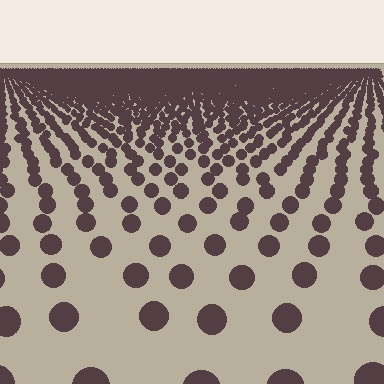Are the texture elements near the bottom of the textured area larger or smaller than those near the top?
Larger. Near the bottom, elements are closer to the viewer and appear at a bigger on-screen size.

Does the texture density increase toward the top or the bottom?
Density increases toward the top.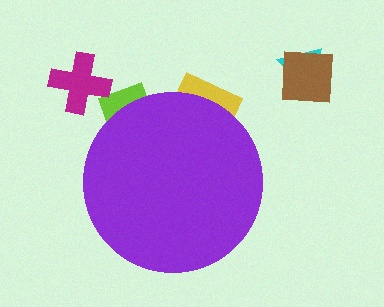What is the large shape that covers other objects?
A purple circle.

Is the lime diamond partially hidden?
Yes, the lime diamond is partially hidden behind the purple circle.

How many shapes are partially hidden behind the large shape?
2 shapes are partially hidden.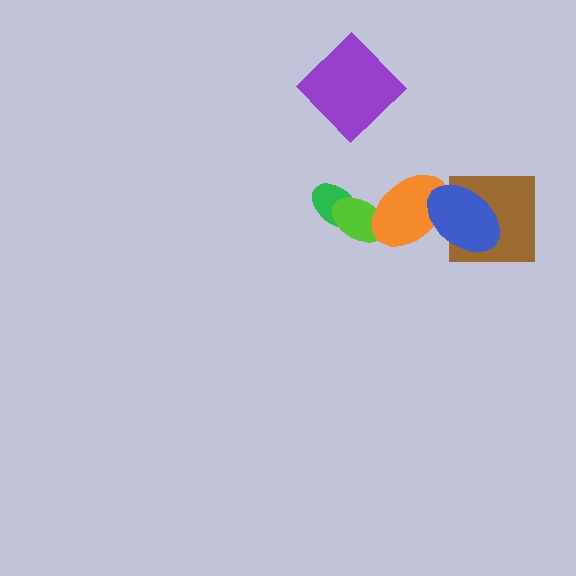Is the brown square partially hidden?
Yes, it is partially covered by another shape.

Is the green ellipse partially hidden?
Yes, it is partially covered by another shape.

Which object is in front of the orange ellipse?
The blue ellipse is in front of the orange ellipse.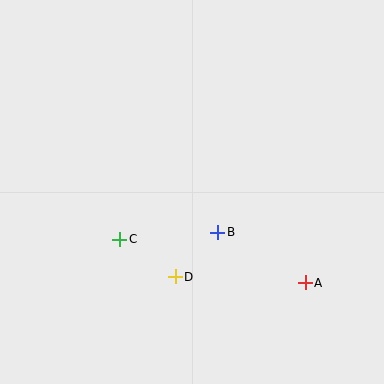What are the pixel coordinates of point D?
Point D is at (175, 277).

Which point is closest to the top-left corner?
Point C is closest to the top-left corner.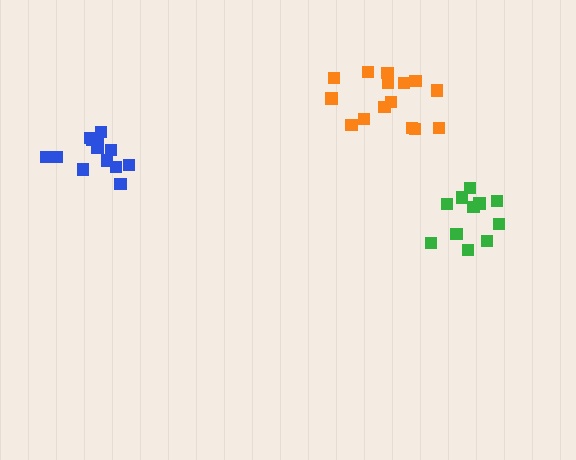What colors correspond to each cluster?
The clusters are colored: green, blue, orange.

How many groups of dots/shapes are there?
There are 3 groups.